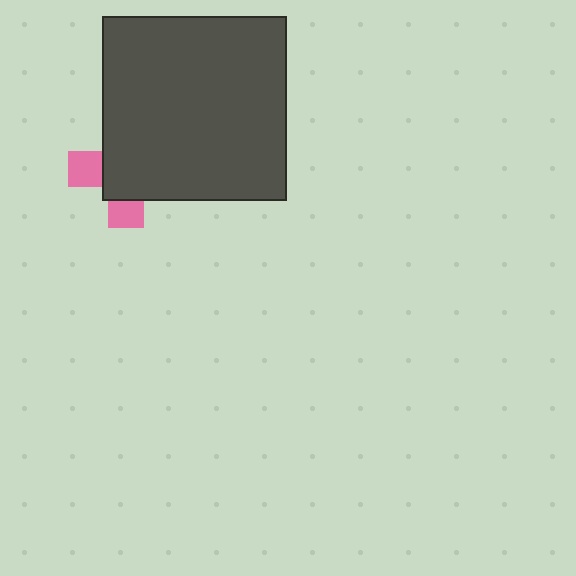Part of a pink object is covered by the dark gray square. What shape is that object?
It is a cross.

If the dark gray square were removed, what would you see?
You would see the complete pink cross.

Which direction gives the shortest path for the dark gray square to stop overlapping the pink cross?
Moving toward the upper-right gives the shortest separation.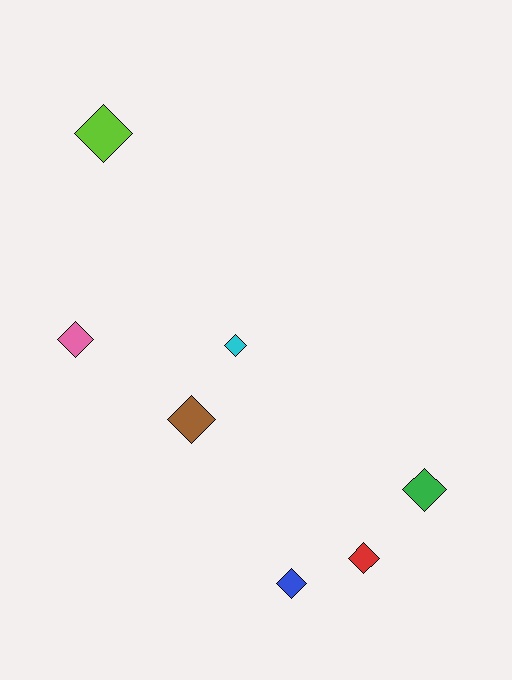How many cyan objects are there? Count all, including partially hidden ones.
There is 1 cyan object.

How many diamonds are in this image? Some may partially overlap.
There are 7 diamonds.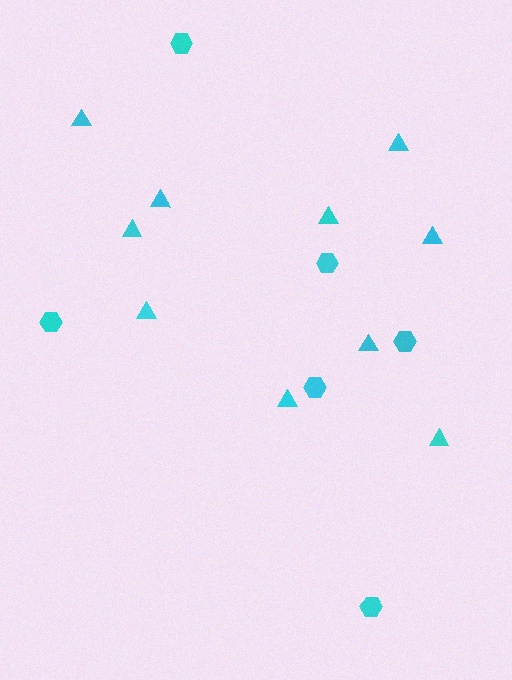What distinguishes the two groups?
There are 2 groups: one group of triangles (10) and one group of hexagons (6).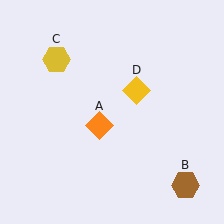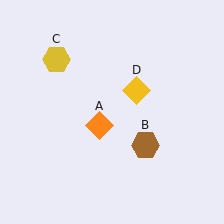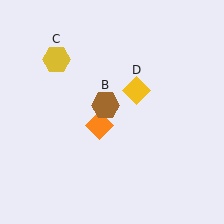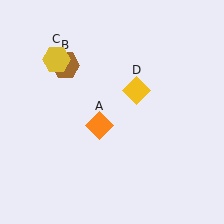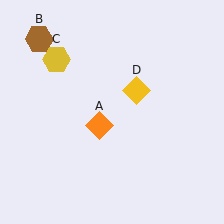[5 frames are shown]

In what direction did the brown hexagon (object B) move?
The brown hexagon (object B) moved up and to the left.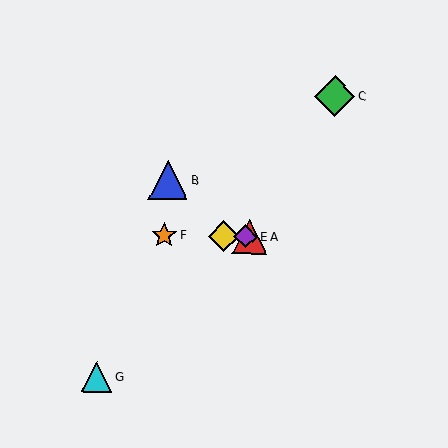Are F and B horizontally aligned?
No, F is at y≈235 and B is at y≈180.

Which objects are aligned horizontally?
Objects A, D, E, F are aligned horizontally.